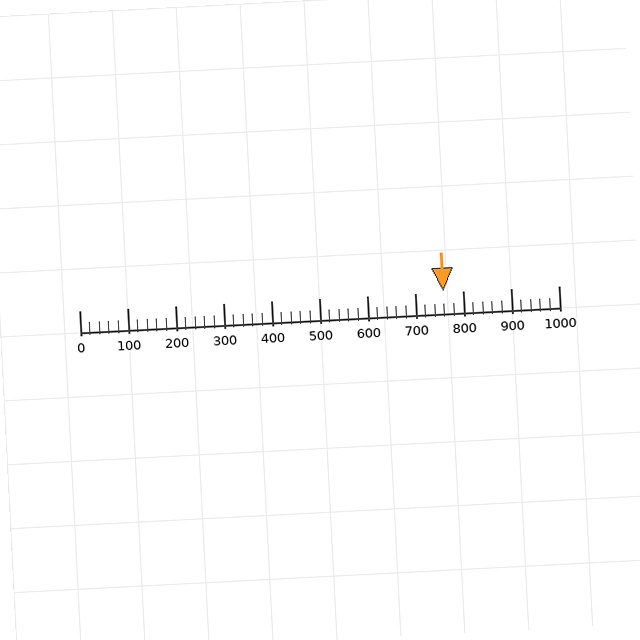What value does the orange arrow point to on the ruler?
The orange arrow points to approximately 760.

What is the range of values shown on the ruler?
The ruler shows values from 0 to 1000.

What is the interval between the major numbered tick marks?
The major tick marks are spaced 100 units apart.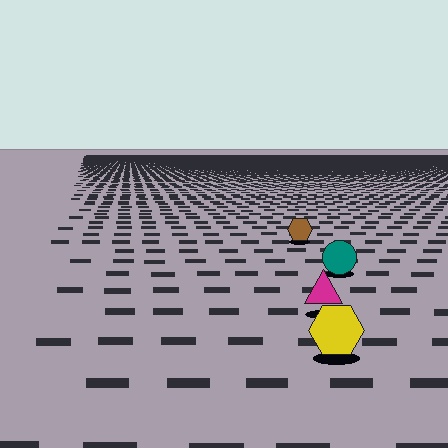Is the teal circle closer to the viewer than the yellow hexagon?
No. The yellow hexagon is closer — you can tell from the texture gradient: the ground texture is coarser near it.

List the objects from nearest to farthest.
From nearest to farthest: the yellow hexagon, the magenta triangle, the teal circle, the brown hexagon.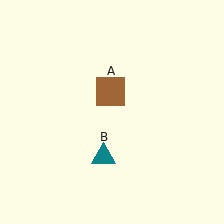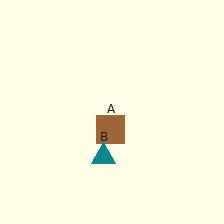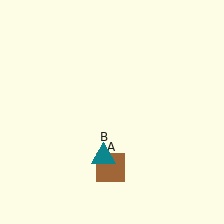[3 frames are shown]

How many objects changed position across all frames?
1 object changed position: brown square (object A).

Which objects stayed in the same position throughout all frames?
Teal triangle (object B) remained stationary.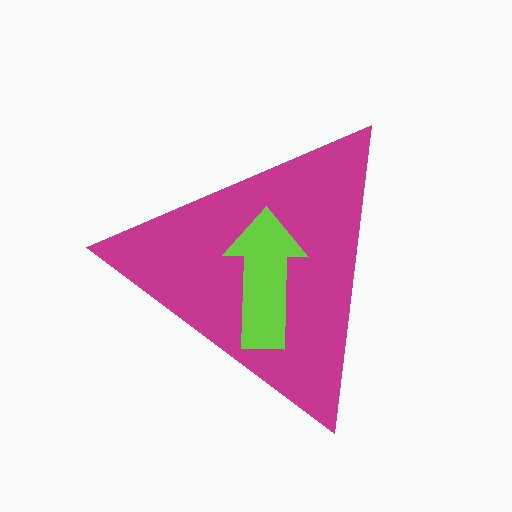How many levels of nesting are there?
2.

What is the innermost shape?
The lime arrow.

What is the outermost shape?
The magenta triangle.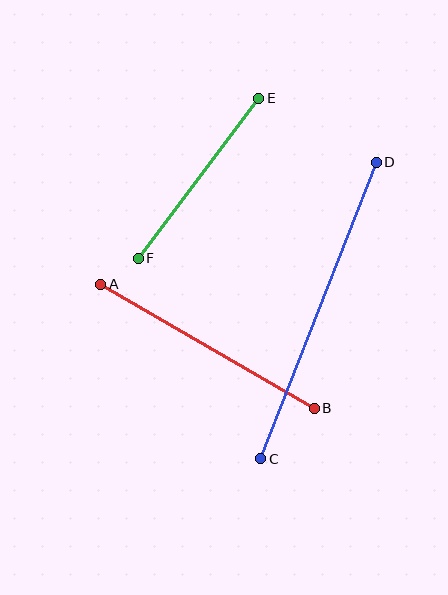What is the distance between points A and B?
The distance is approximately 247 pixels.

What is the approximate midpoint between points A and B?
The midpoint is at approximately (208, 346) pixels.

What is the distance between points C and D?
The distance is approximately 318 pixels.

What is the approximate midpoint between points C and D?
The midpoint is at approximately (319, 311) pixels.